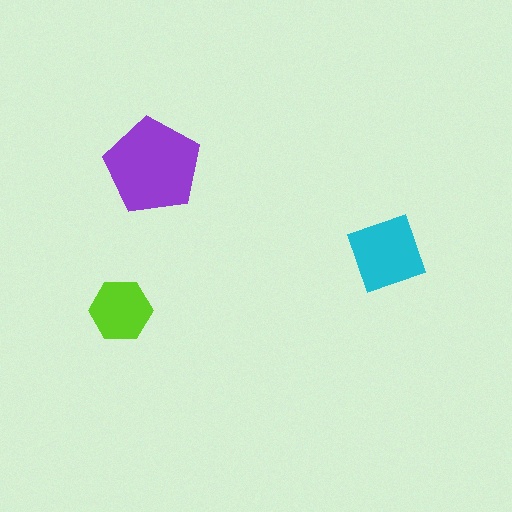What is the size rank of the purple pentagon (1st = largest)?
1st.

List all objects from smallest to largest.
The lime hexagon, the cyan diamond, the purple pentagon.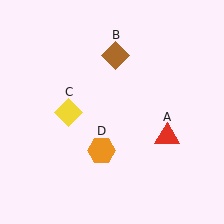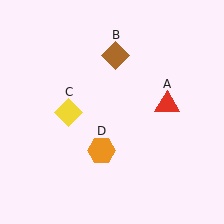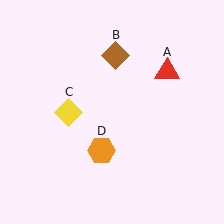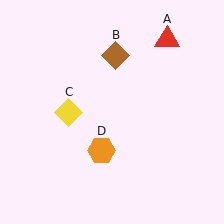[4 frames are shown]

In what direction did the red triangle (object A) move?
The red triangle (object A) moved up.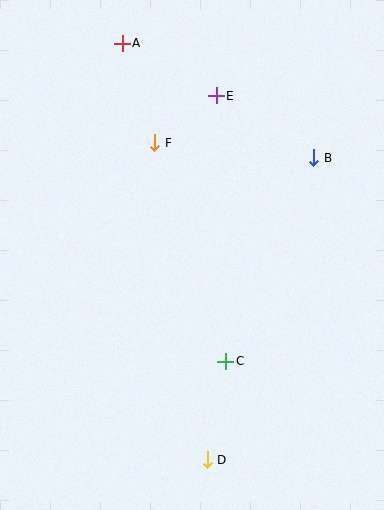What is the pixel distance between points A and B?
The distance between A and B is 223 pixels.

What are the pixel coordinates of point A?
Point A is at (122, 43).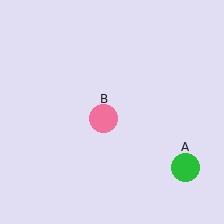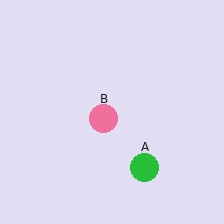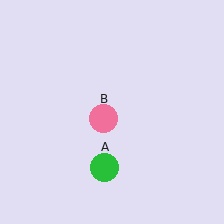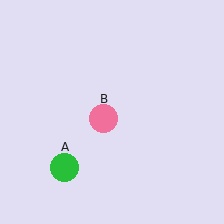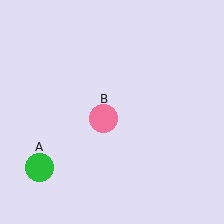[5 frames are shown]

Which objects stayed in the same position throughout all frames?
Pink circle (object B) remained stationary.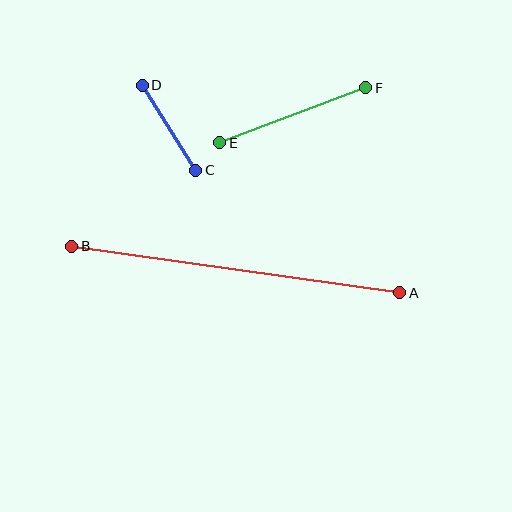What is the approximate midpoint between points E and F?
The midpoint is at approximately (293, 115) pixels.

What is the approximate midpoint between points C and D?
The midpoint is at approximately (169, 128) pixels.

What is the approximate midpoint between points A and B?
The midpoint is at approximately (236, 269) pixels.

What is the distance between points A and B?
The distance is approximately 331 pixels.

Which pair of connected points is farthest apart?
Points A and B are farthest apart.